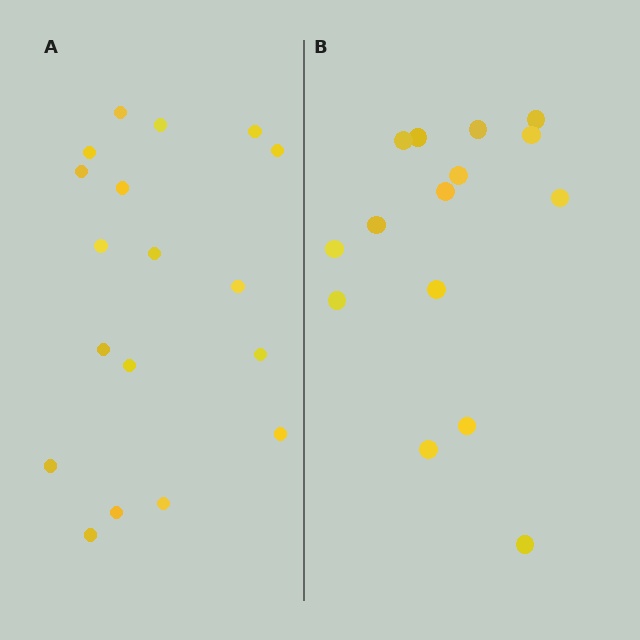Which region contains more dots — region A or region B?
Region A (the left region) has more dots.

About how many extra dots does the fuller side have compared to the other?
Region A has just a few more — roughly 2 or 3 more dots than region B.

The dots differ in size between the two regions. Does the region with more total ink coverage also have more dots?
No. Region B has more total ink coverage because its dots are larger, but region A actually contains more individual dots. Total area can be misleading — the number of items is what matters here.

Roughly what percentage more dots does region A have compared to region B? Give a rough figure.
About 20% more.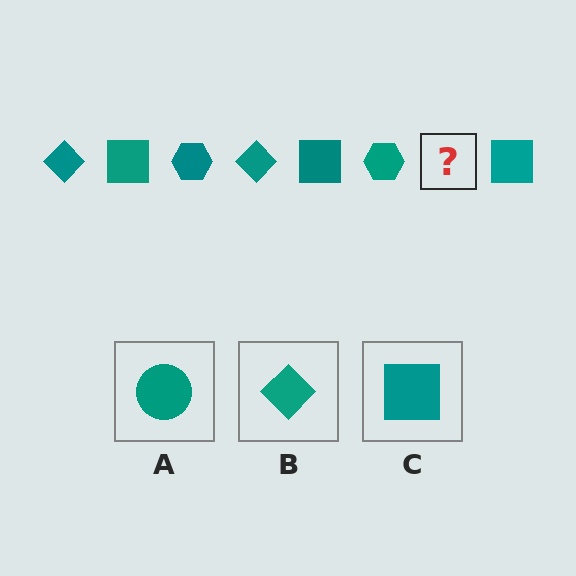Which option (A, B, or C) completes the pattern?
B.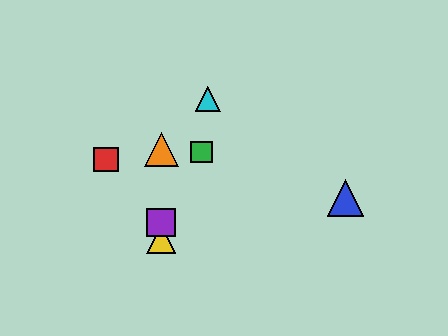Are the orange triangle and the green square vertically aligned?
No, the orange triangle is at x≈161 and the green square is at x≈202.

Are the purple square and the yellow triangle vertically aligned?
Yes, both are at x≈161.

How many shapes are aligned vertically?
3 shapes (the yellow triangle, the purple square, the orange triangle) are aligned vertically.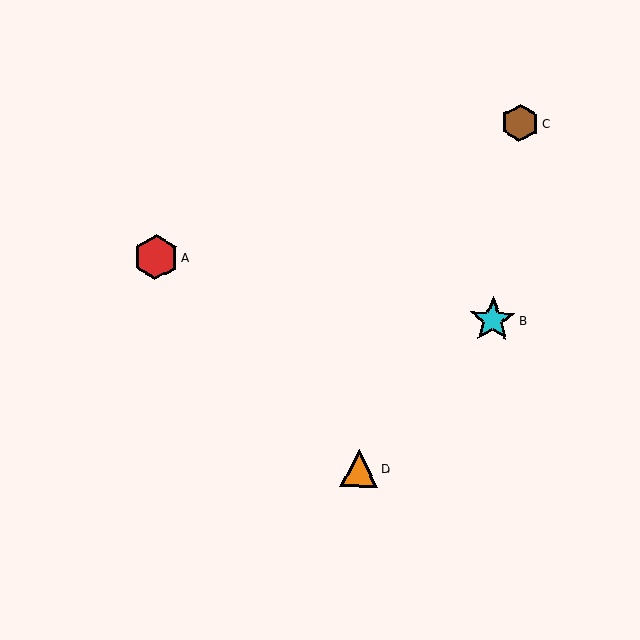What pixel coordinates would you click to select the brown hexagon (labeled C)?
Click at (520, 123) to select the brown hexagon C.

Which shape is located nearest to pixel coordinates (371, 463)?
The orange triangle (labeled D) at (359, 468) is nearest to that location.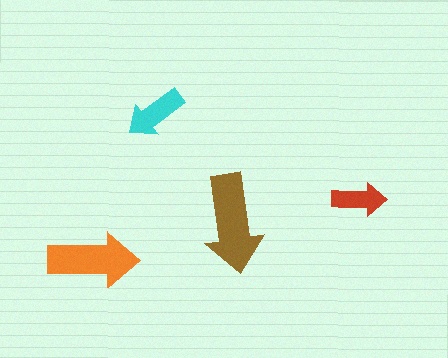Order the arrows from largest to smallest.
the brown one, the orange one, the cyan one, the red one.